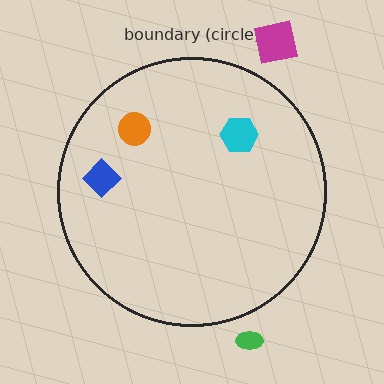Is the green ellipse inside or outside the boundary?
Outside.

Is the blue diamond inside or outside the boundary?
Inside.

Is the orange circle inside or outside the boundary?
Inside.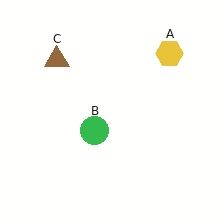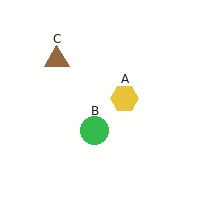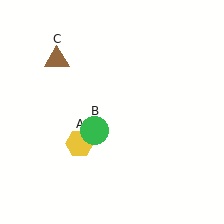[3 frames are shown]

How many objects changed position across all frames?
1 object changed position: yellow hexagon (object A).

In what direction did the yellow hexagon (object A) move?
The yellow hexagon (object A) moved down and to the left.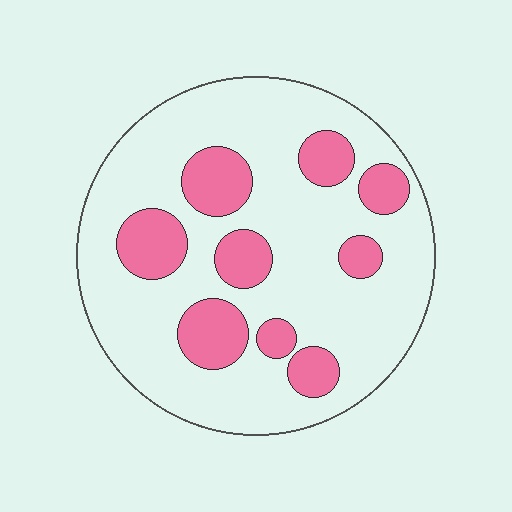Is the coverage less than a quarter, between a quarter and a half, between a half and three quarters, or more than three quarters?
Less than a quarter.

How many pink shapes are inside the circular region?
9.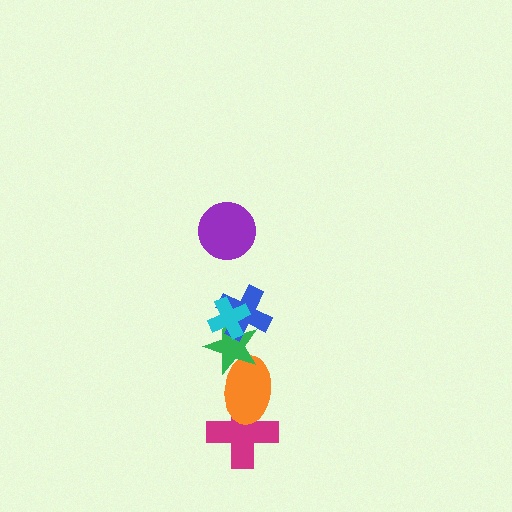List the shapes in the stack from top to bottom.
From top to bottom: the purple circle, the cyan cross, the blue cross, the green star, the orange ellipse, the magenta cross.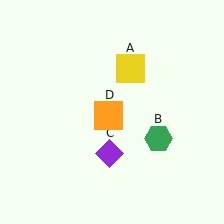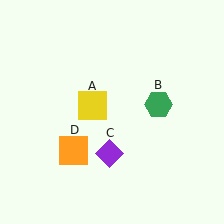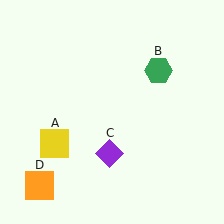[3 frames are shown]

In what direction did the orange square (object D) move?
The orange square (object D) moved down and to the left.